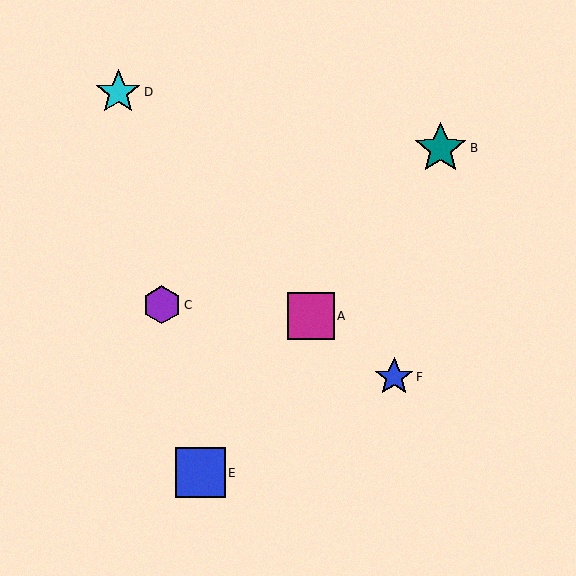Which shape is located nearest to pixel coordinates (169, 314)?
The purple hexagon (labeled C) at (162, 305) is nearest to that location.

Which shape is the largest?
The teal star (labeled B) is the largest.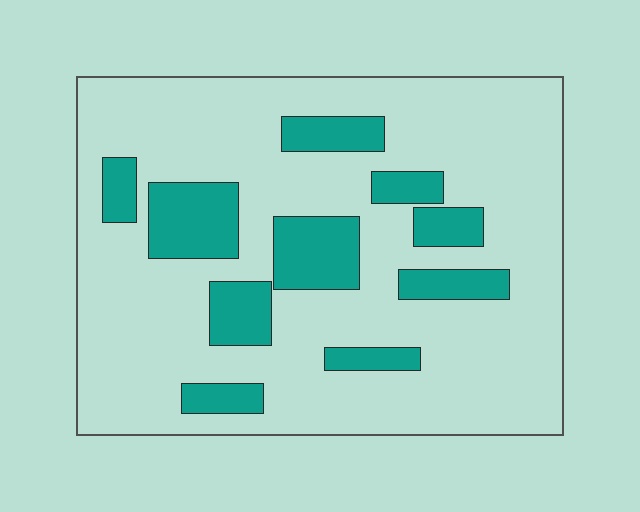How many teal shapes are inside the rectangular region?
10.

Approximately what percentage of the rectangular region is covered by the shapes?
Approximately 20%.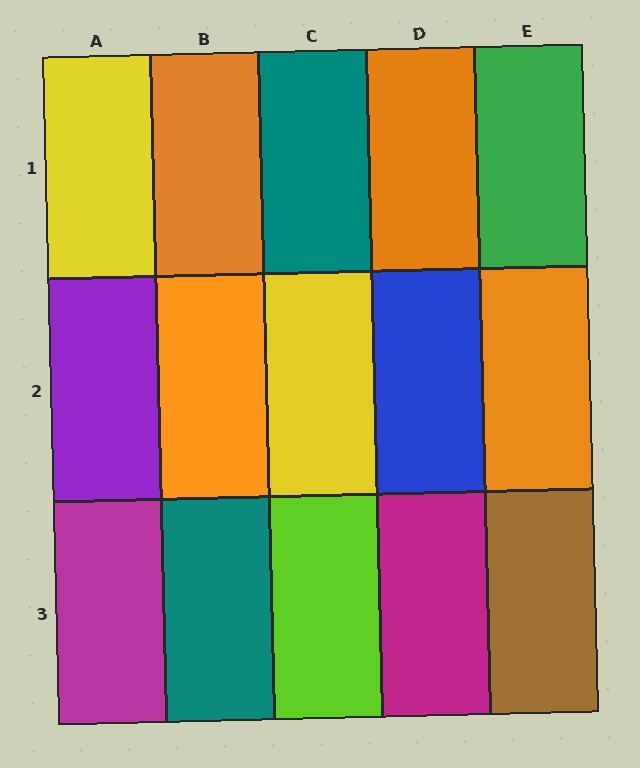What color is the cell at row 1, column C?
Teal.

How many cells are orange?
4 cells are orange.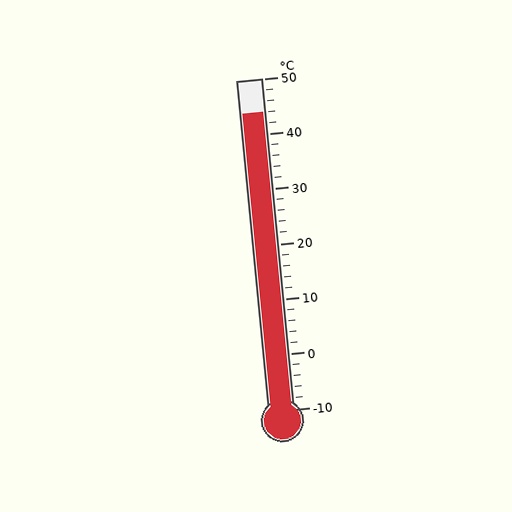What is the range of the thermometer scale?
The thermometer scale ranges from -10°C to 50°C.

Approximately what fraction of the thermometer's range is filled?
The thermometer is filled to approximately 90% of its range.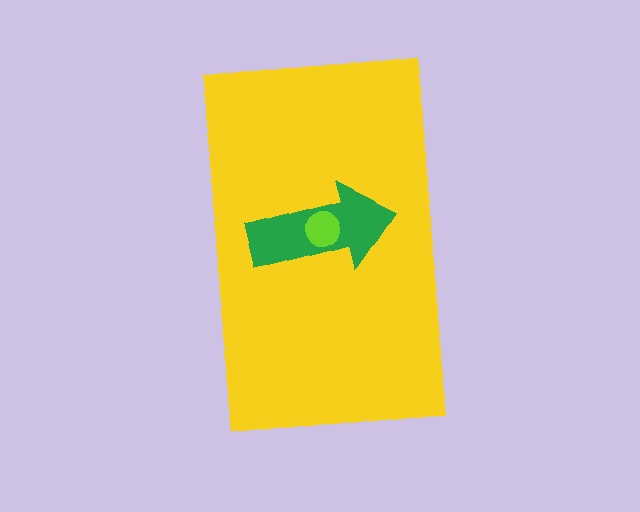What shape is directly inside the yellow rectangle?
The green arrow.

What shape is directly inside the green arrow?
The lime circle.